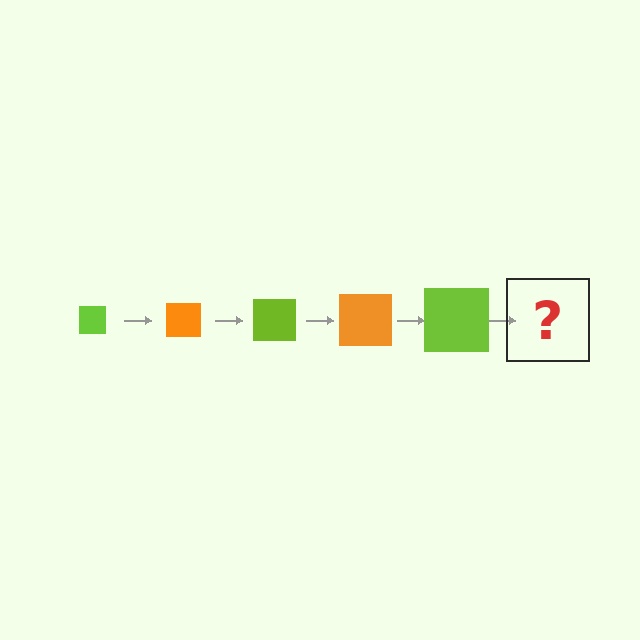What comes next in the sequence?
The next element should be an orange square, larger than the previous one.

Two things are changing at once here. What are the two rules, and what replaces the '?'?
The two rules are that the square grows larger each step and the color cycles through lime and orange. The '?' should be an orange square, larger than the previous one.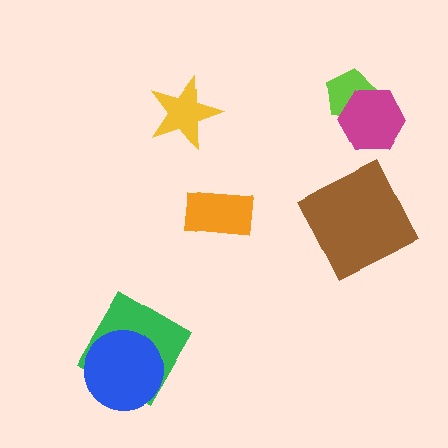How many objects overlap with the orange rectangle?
0 objects overlap with the orange rectangle.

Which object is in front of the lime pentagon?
The magenta hexagon is in front of the lime pentagon.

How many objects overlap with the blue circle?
1 object overlaps with the blue circle.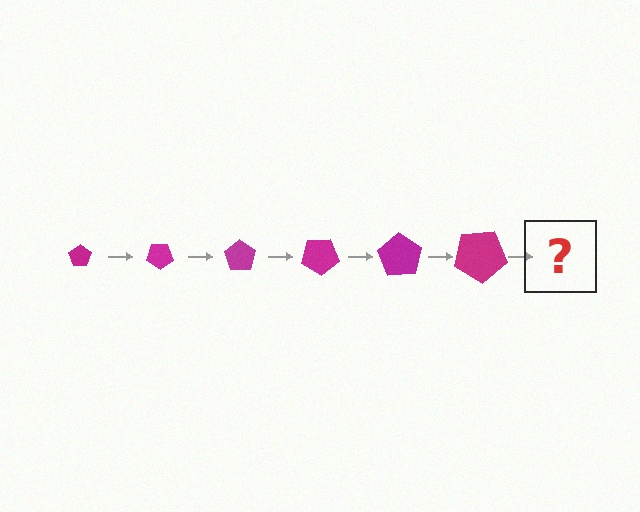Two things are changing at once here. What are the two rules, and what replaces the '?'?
The two rules are that the pentagon grows larger each step and it rotates 35 degrees each step. The '?' should be a pentagon, larger than the previous one and rotated 210 degrees from the start.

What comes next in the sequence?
The next element should be a pentagon, larger than the previous one and rotated 210 degrees from the start.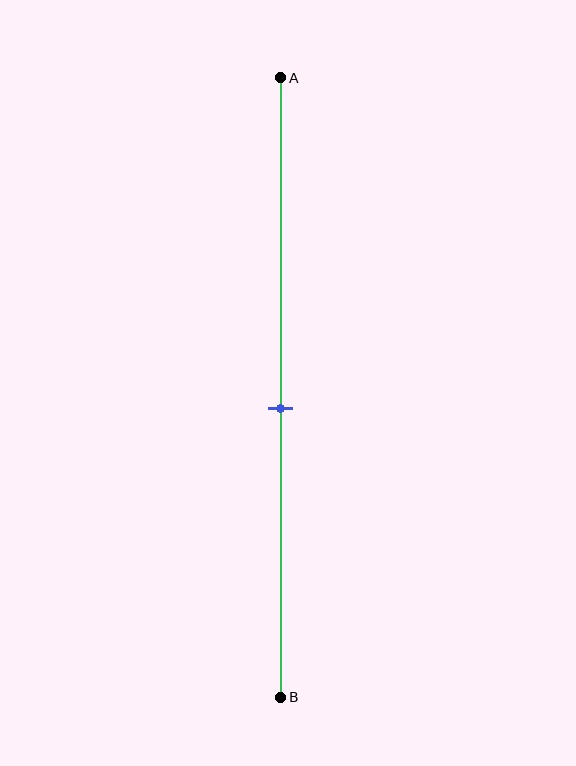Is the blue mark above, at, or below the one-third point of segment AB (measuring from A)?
The blue mark is below the one-third point of segment AB.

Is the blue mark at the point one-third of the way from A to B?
No, the mark is at about 55% from A, not at the 33% one-third point.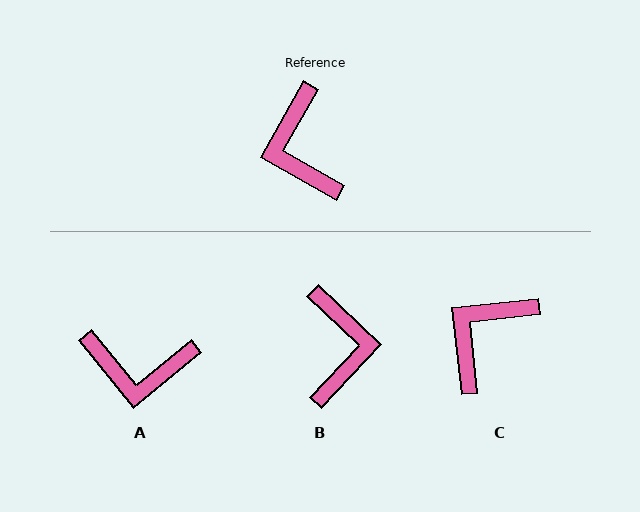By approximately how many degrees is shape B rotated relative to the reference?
Approximately 166 degrees counter-clockwise.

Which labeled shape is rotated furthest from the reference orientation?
B, about 166 degrees away.